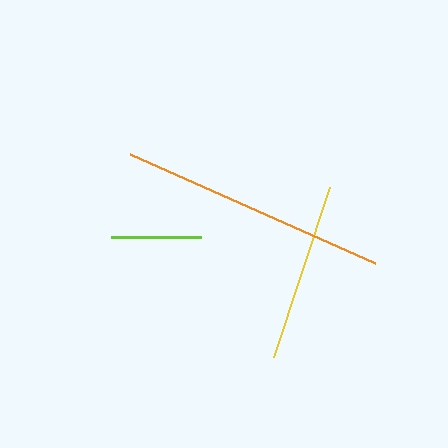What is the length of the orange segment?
The orange segment is approximately 269 pixels long.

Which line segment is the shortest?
The lime line is the shortest at approximately 91 pixels.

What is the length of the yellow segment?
The yellow segment is approximately 179 pixels long.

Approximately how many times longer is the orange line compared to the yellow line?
The orange line is approximately 1.5 times the length of the yellow line.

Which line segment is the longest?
The orange line is the longest at approximately 269 pixels.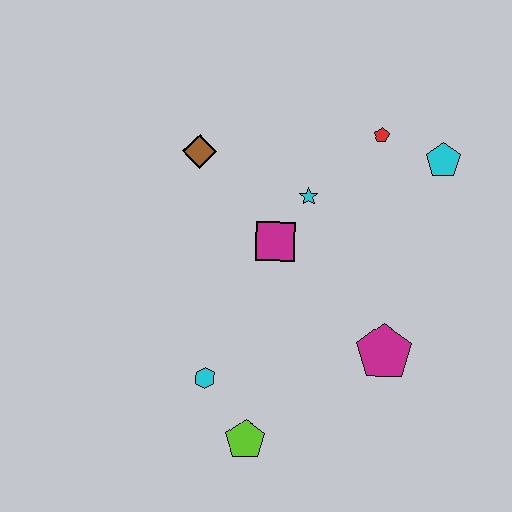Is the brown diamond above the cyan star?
Yes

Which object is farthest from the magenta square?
The lime pentagon is farthest from the magenta square.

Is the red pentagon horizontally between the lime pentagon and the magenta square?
No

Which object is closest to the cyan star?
The magenta square is closest to the cyan star.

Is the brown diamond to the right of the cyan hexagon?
No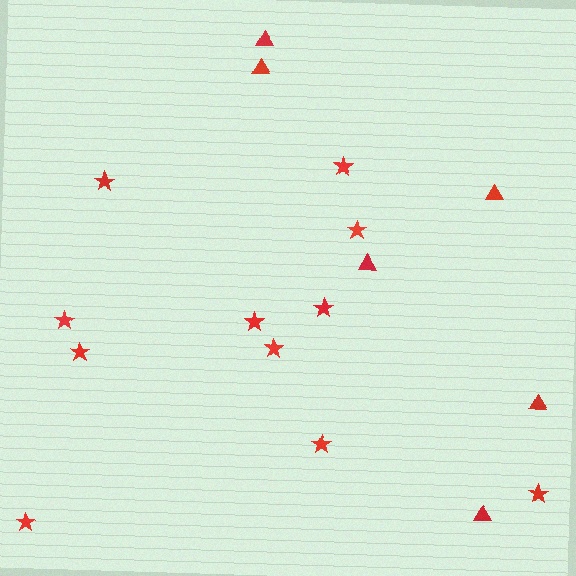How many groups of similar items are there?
There are 2 groups: one group of stars (11) and one group of triangles (6).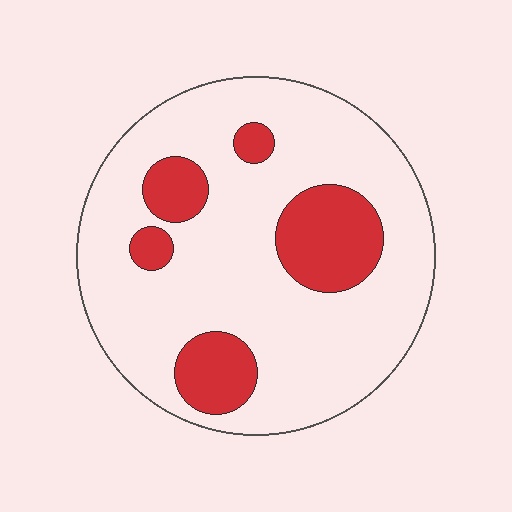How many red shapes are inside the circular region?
5.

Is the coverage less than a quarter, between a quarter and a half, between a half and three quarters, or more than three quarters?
Less than a quarter.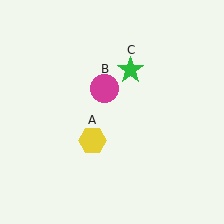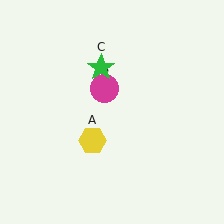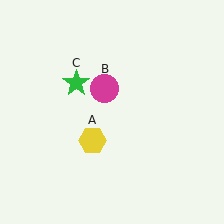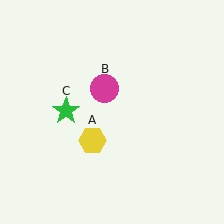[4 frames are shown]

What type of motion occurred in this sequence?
The green star (object C) rotated counterclockwise around the center of the scene.